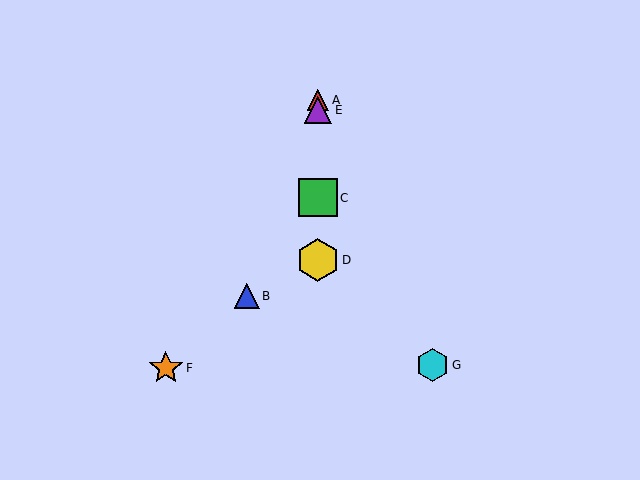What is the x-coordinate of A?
Object A is at x≈318.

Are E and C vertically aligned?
Yes, both are at x≈318.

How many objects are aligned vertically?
4 objects (A, C, D, E) are aligned vertically.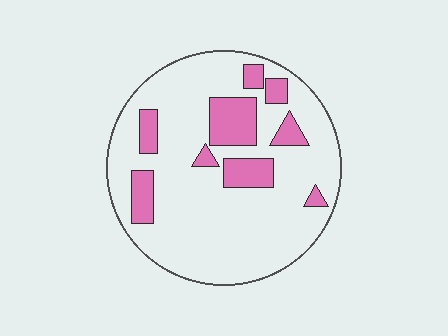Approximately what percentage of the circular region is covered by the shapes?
Approximately 20%.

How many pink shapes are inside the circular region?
9.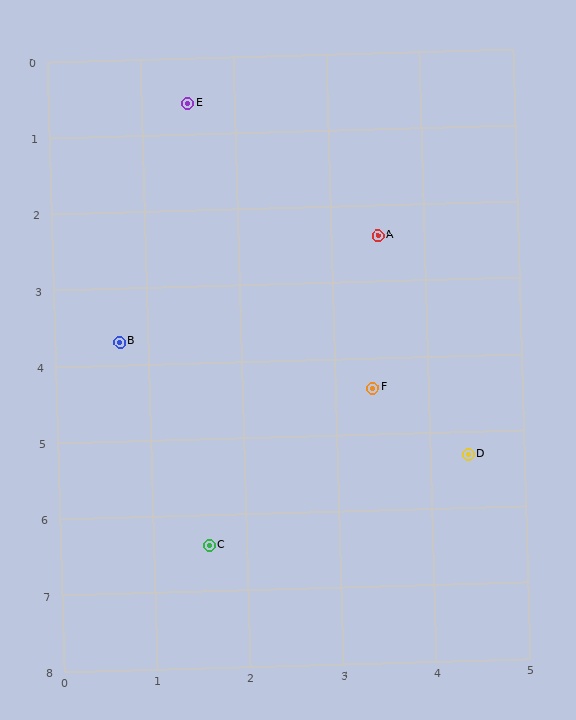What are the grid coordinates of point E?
Point E is at approximately (1.5, 0.6).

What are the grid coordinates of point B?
Point B is at approximately (0.7, 3.7).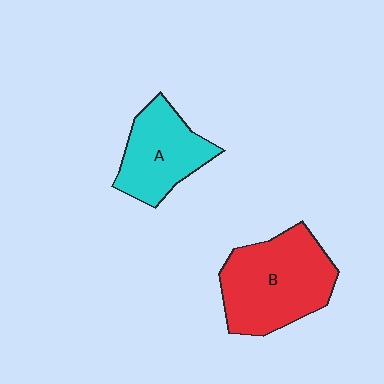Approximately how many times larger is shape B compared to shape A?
Approximately 1.4 times.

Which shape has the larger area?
Shape B (red).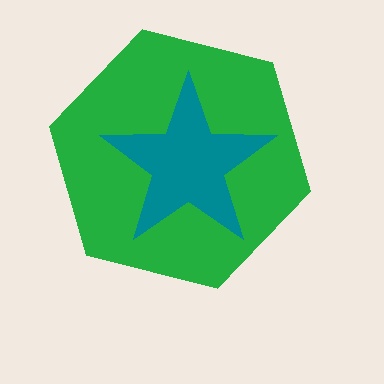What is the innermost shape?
The teal star.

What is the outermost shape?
The green hexagon.